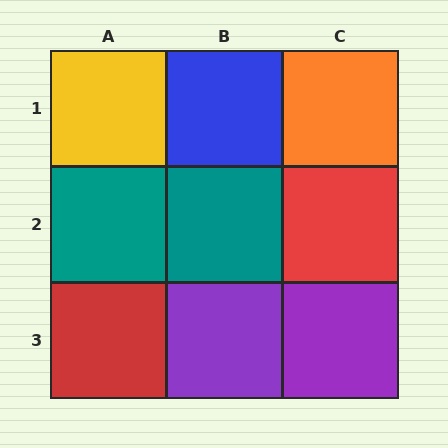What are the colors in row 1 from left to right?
Yellow, blue, orange.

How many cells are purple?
2 cells are purple.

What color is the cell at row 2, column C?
Red.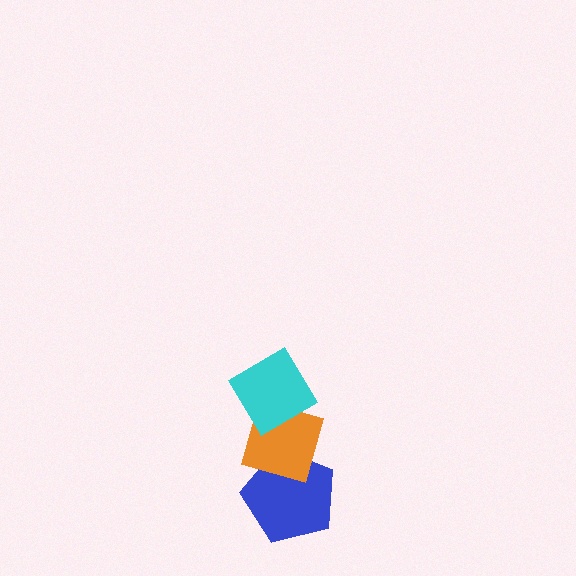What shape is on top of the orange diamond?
The cyan diamond is on top of the orange diamond.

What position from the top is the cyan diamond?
The cyan diamond is 1st from the top.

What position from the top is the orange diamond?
The orange diamond is 2nd from the top.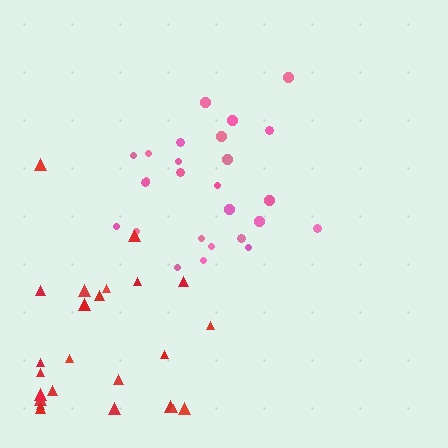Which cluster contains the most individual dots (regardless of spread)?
Pink (26).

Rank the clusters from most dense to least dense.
pink, red.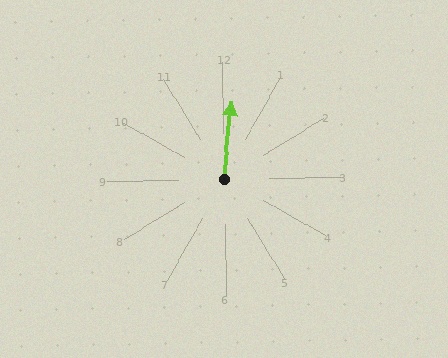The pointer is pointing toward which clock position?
Roughly 12 o'clock.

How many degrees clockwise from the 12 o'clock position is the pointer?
Approximately 6 degrees.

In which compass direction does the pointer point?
North.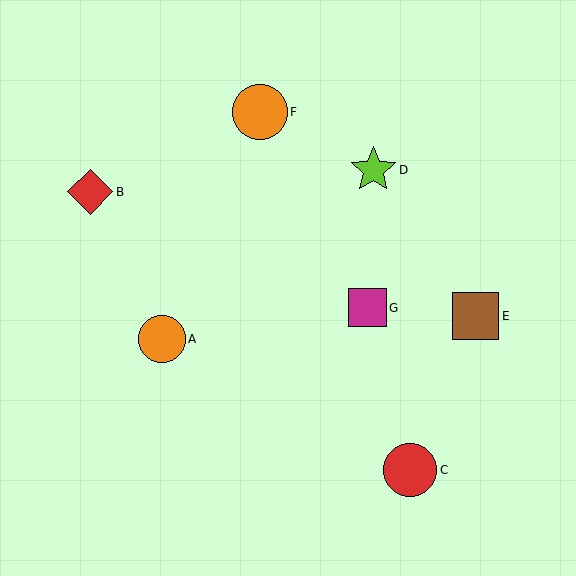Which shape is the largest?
The orange circle (labeled F) is the largest.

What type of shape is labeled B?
Shape B is a red diamond.